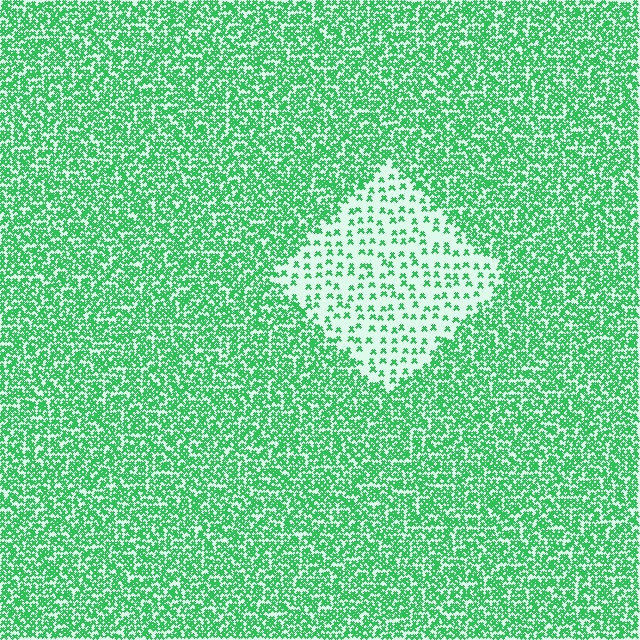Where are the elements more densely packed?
The elements are more densely packed outside the diamond boundary.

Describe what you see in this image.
The image contains small green elements arranged at two different densities. A diamond-shaped region is visible where the elements are less densely packed than the surrounding area.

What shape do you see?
I see a diamond.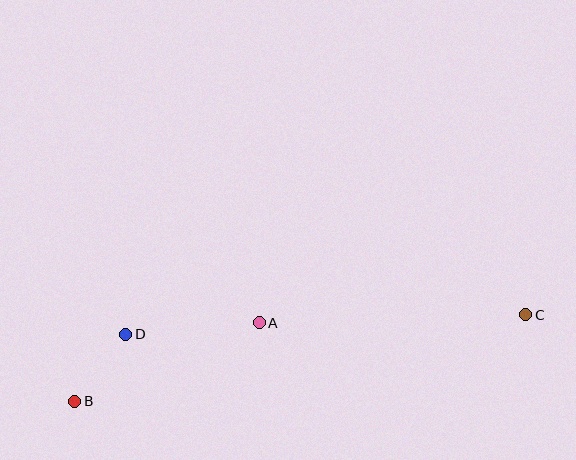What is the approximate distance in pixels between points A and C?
The distance between A and C is approximately 266 pixels.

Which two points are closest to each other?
Points B and D are closest to each other.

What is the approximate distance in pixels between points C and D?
The distance between C and D is approximately 400 pixels.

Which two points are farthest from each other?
Points B and C are farthest from each other.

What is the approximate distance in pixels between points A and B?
The distance between A and B is approximately 201 pixels.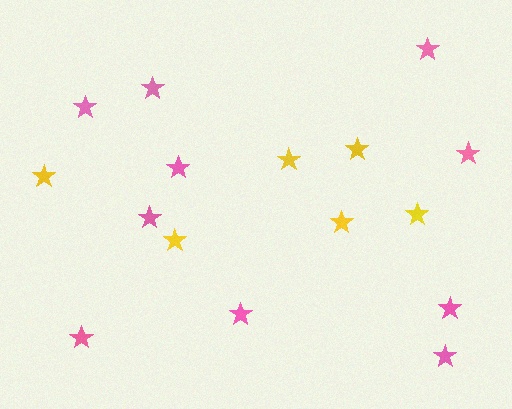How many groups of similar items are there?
There are 2 groups: one group of pink stars (10) and one group of yellow stars (6).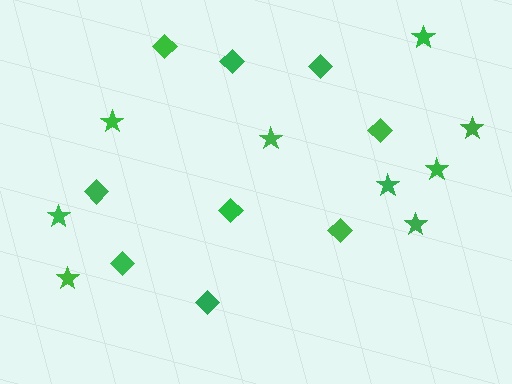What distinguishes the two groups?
There are 2 groups: one group of diamonds (9) and one group of stars (9).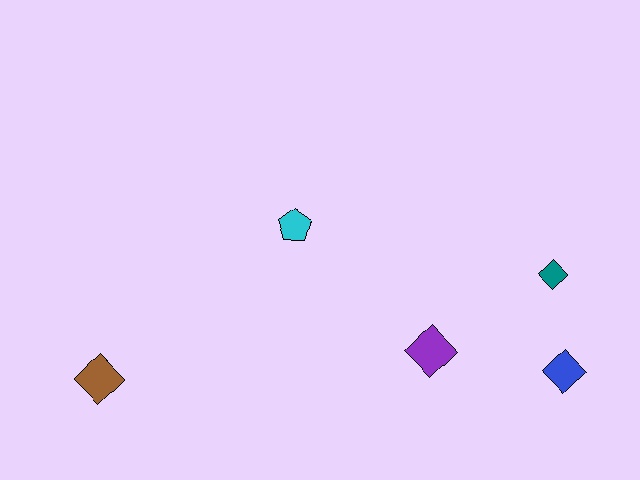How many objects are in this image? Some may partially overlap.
There are 5 objects.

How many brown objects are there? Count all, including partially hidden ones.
There is 1 brown object.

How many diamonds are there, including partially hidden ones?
There are 4 diamonds.